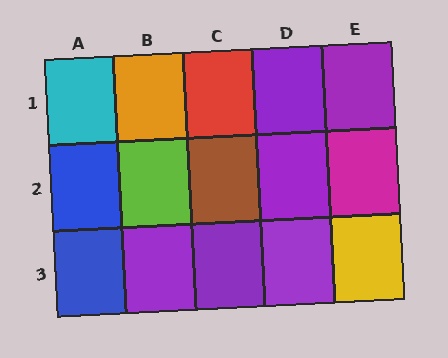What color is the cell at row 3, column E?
Yellow.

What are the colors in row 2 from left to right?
Blue, lime, brown, purple, magenta.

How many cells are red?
1 cell is red.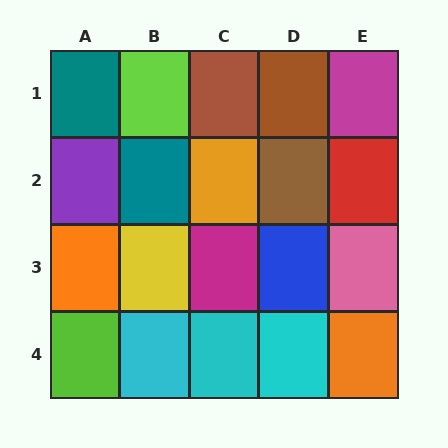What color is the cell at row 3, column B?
Yellow.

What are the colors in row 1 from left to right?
Teal, lime, brown, brown, magenta.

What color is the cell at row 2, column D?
Brown.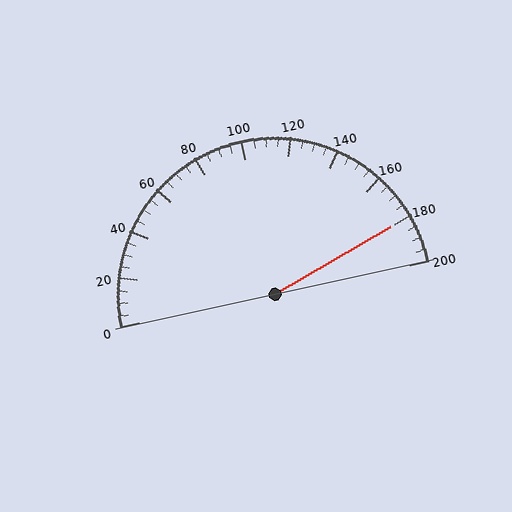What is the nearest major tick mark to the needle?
The nearest major tick mark is 180.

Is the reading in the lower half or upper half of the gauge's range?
The reading is in the upper half of the range (0 to 200).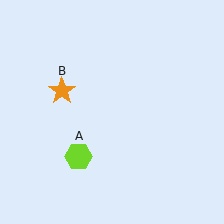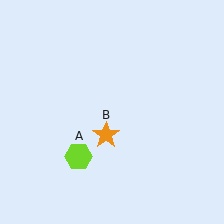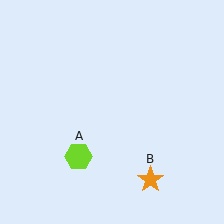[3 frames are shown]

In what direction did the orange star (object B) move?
The orange star (object B) moved down and to the right.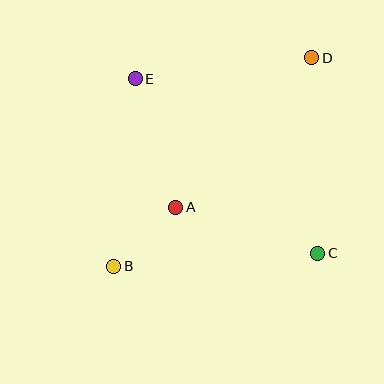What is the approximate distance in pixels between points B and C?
The distance between B and C is approximately 204 pixels.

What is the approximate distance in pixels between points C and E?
The distance between C and E is approximately 252 pixels.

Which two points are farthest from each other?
Points B and D are farthest from each other.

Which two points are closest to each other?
Points A and B are closest to each other.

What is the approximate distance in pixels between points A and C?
The distance between A and C is approximately 149 pixels.